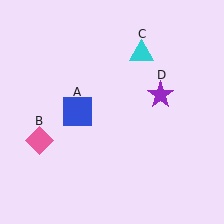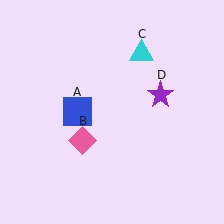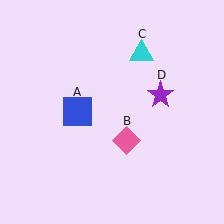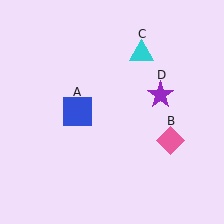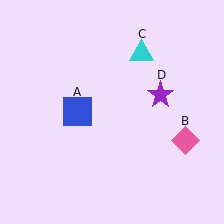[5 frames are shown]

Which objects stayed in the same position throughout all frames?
Blue square (object A) and cyan triangle (object C) and purple star (object D) remained stationary.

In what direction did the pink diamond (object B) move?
The pink diamond (object B) moved right.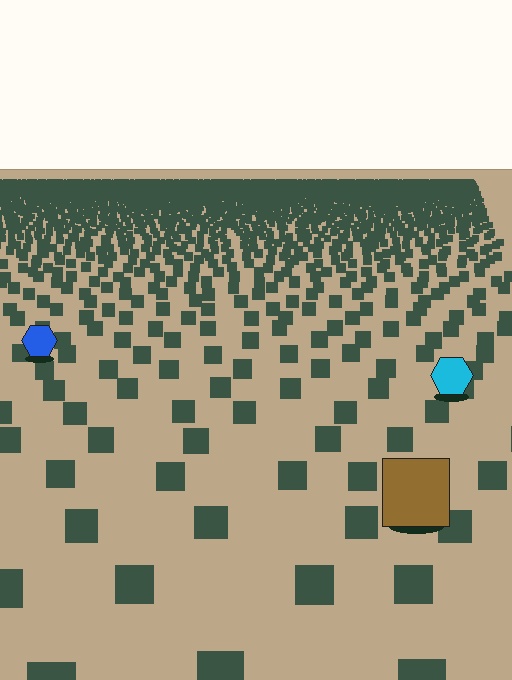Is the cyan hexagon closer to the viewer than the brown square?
No. The brown square is closer — you can tell from the texture gradient: the ground texture is coarser near it.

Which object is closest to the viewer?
The brown square is closest. The texture marks near it are larger and more spread out.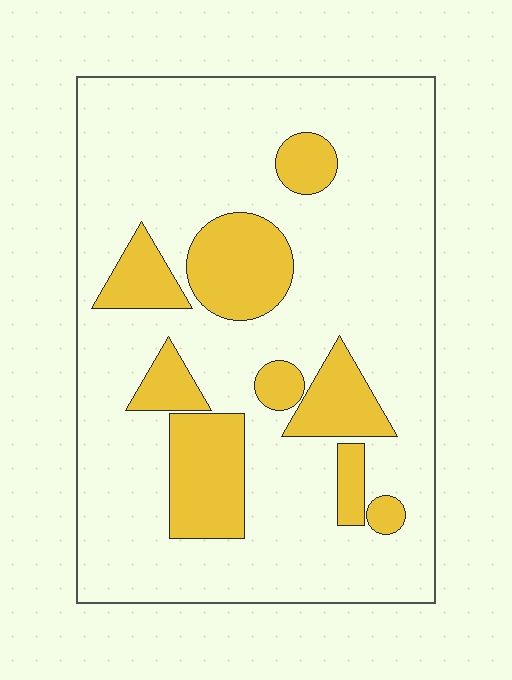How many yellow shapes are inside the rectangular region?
9.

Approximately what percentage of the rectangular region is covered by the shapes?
Approximately 20%.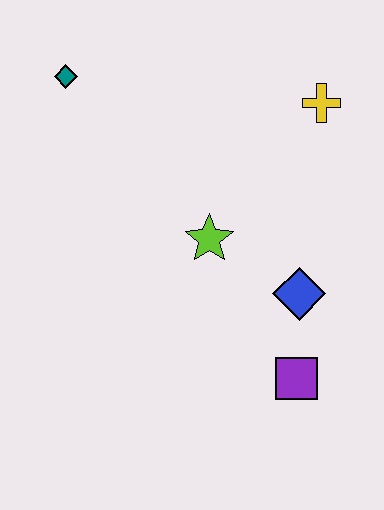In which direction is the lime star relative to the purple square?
The lime star is above the purple square.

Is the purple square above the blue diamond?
No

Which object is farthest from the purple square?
The teal diamond is farthest from the purple square.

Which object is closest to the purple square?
The blue diamond is closest to the purple square.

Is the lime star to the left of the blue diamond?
Yes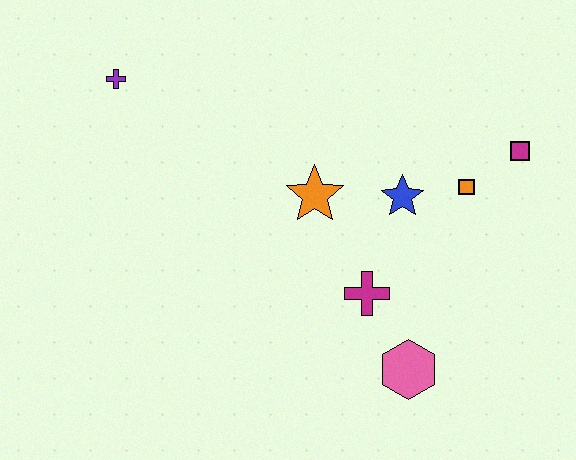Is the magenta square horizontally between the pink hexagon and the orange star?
No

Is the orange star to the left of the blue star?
Yes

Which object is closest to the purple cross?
The orange star is closest to the purple cross.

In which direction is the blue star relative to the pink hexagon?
The blue star is above the pink hexagon.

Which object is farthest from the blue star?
The purple cross is farthest from the blue star.